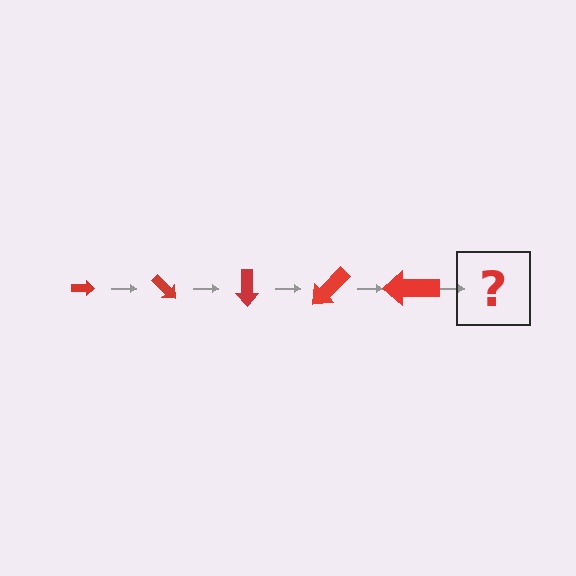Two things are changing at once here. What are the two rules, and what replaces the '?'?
The two rules are that the arrow grows larger each step and it rotates 45 degrees each step. The '?' should be an arrow, larger than the previous one and rotated 225 degrees from the start.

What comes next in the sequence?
The next element should be an arrow, larger than the previous one and rotated 225 degrees from the start.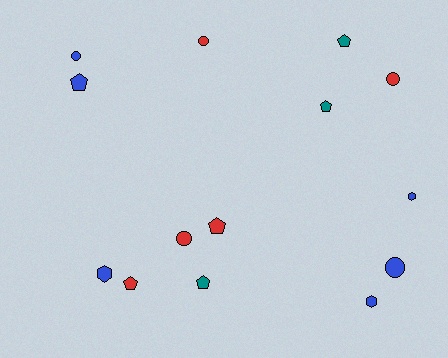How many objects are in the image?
There are 14 objects.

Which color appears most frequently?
Blue, with 6 objects.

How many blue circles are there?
There are 2 blue circles.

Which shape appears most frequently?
Pentagon, with 6 objects.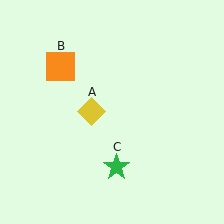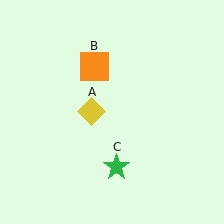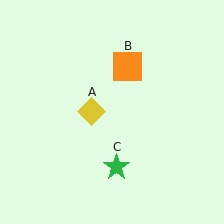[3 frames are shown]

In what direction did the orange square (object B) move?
The orange square (object B) moved right.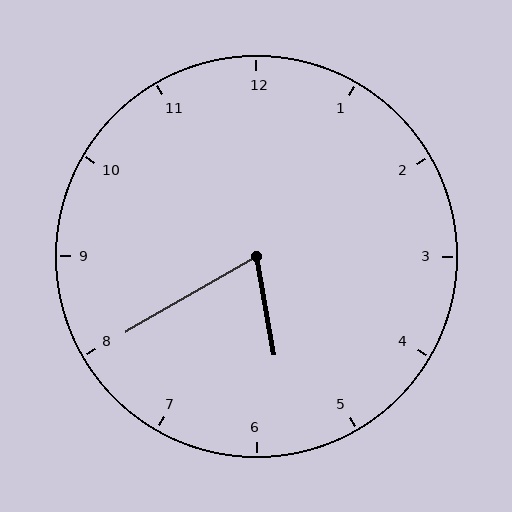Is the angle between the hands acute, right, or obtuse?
It is acute.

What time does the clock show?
5:40.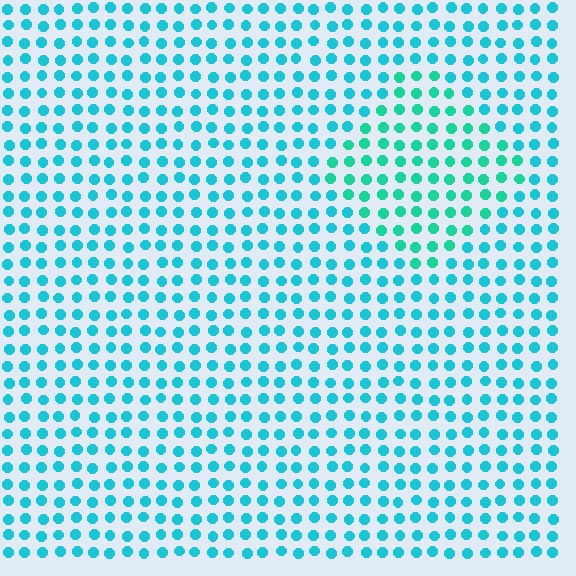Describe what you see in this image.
The image is filled with small cyan elements in a uniform arrangement. A diamond-shaped region is visible where the elements are tinted to a slightly different hue, forming a subtle color boundary.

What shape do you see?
I see a diamond.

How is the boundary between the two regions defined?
The boundary is defined purely by a slight shift in hue (about 24 degrees). Spacing, size, and orientation are identical on both sides.